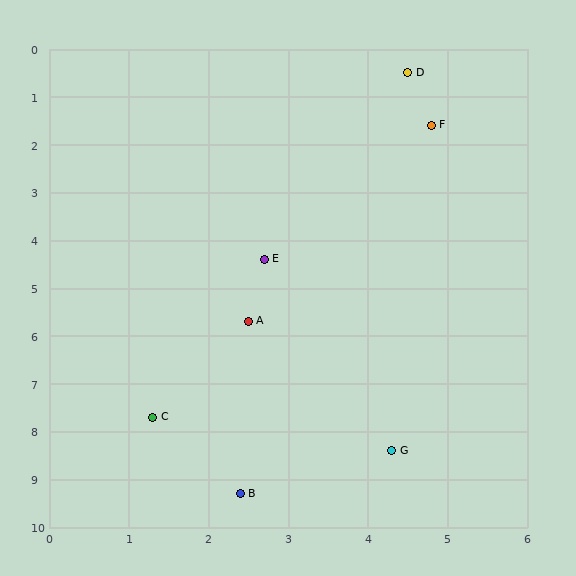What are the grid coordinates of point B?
Point B is at approximately (2.4, 9.3).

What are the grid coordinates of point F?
Point F is at approximately (4.8, 1.6).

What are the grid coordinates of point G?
Point G is at approximately (4.3, 8.4).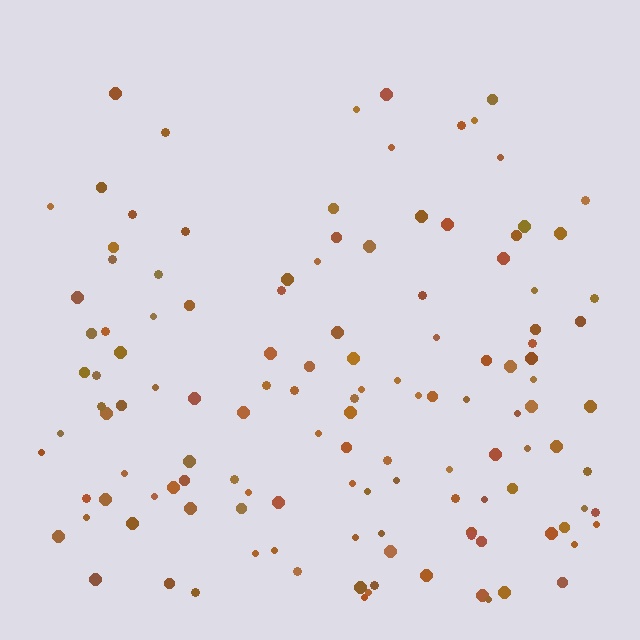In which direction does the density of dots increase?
From top to bottom, with the bottom side densest.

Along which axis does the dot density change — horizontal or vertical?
Vertical.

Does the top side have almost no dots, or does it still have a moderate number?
Still a moderate number, just noticeably fewer than the bottom.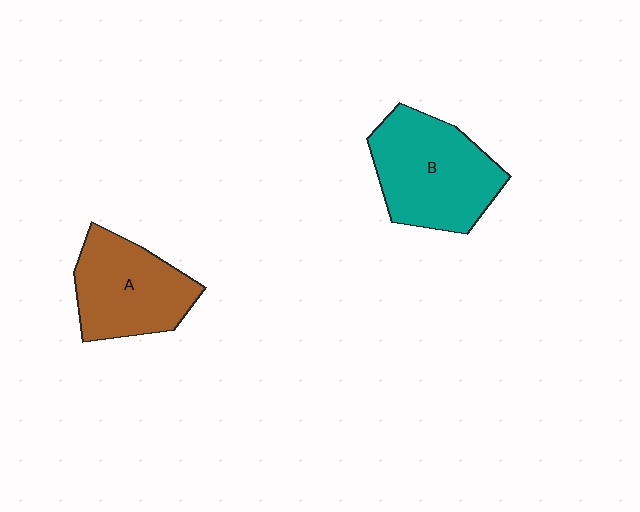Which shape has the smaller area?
Shape A (brown).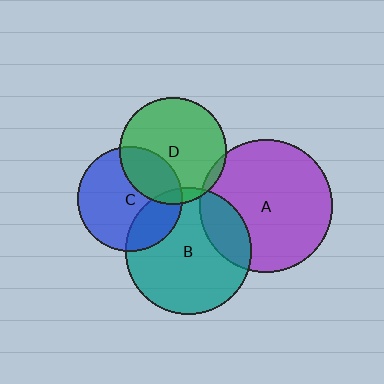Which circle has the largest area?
Circle A (purple).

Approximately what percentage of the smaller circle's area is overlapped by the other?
Approximately 5%.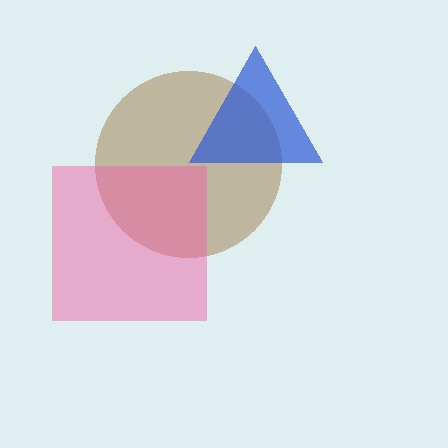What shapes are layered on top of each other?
The layered shapes are: a brown circle, a pink square, a blue triangle.